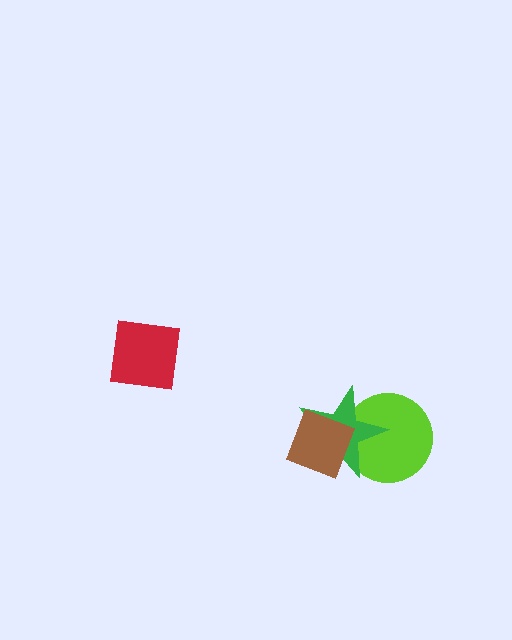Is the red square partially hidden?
No, no other shape covers it.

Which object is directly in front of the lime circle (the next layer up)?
The green star is directly in front of the lime circle.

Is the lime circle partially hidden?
Yes, it is partially covered by another shape.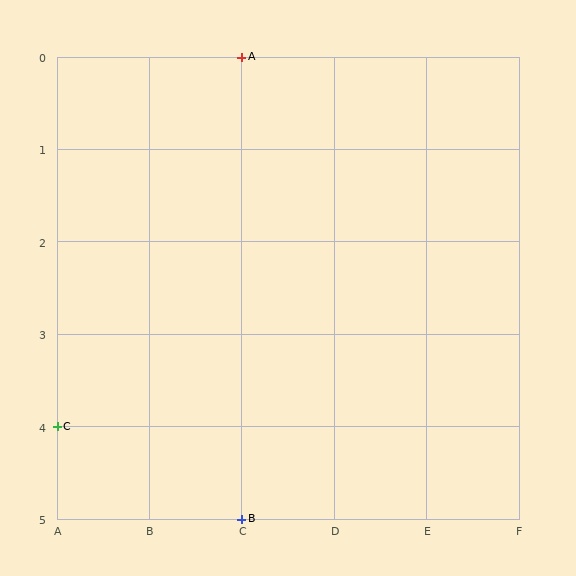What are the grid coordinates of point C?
Point C is at grid coordinates (A, 4).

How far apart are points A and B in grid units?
Points A and B are 5 rows apart.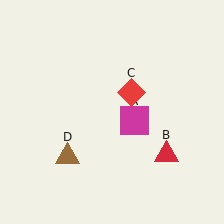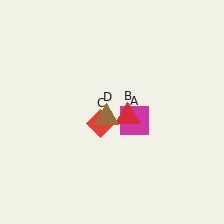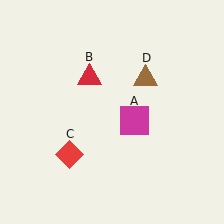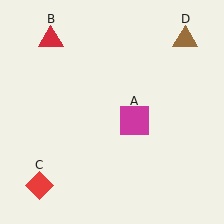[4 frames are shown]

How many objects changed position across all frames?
3 objects changed position: red triangle (object B), red diamond (object C), brown triangle (object D).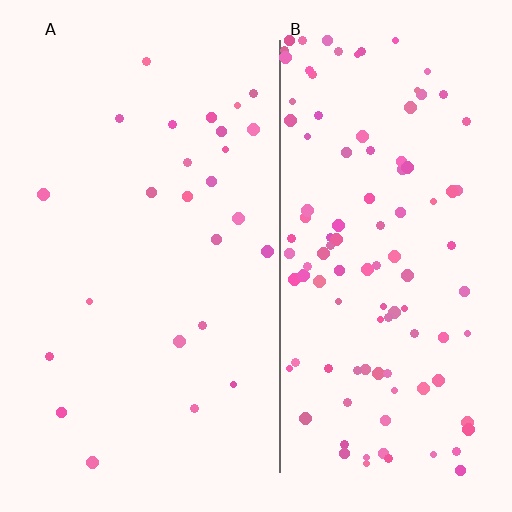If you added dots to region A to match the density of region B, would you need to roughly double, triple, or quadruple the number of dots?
Approximately quadruple.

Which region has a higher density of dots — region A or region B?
B (the right).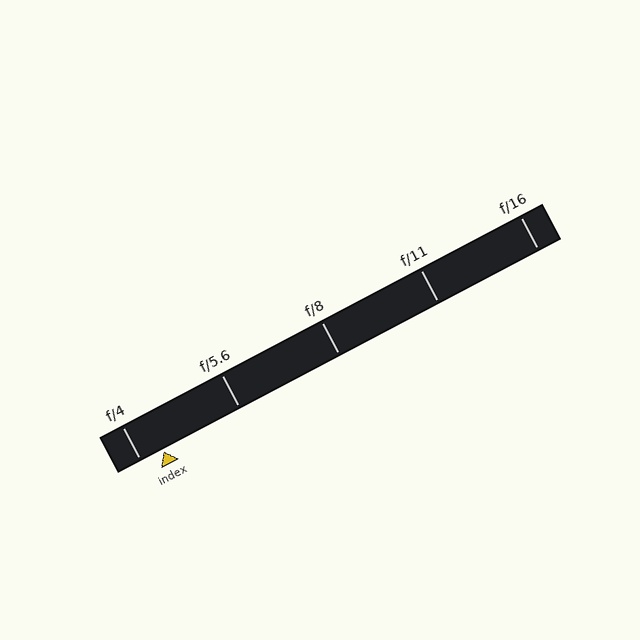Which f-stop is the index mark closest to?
The index mark is closest to f/4.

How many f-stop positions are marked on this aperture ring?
There are 5 f-stop positions marked.